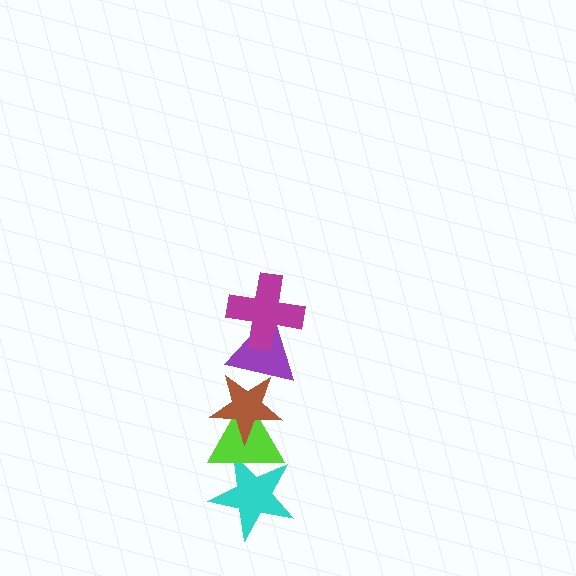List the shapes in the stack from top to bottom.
From top to bottom: the magenta cross, the purple triangle, the brown star, the lime triangle, the cyan star.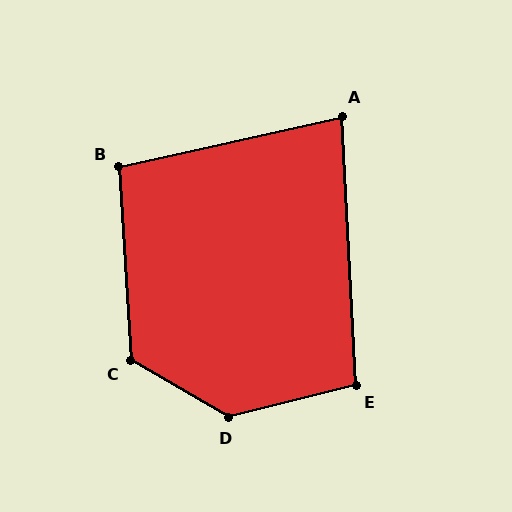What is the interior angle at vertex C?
Approximately 123 degrees (obtuse).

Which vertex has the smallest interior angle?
A, at approximately 80 degrees.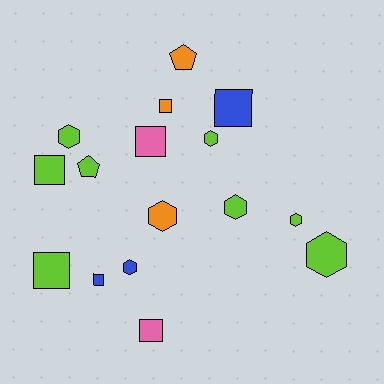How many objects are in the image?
There are 16 objects.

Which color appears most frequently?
Lime, with 8 objects.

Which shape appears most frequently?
Hexagon, with 7 objects.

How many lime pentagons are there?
There is 1 lime pentagon.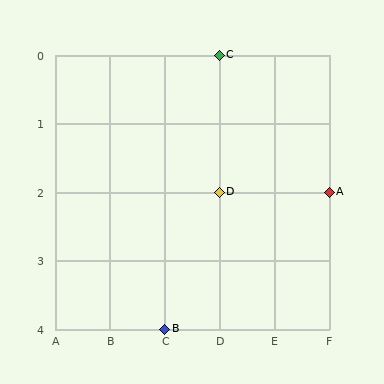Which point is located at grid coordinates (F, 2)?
Point A is at (F, 2).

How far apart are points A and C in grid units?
Points A and C are 2 columns and 2 rows apart (about 2.8 grid units diagonally).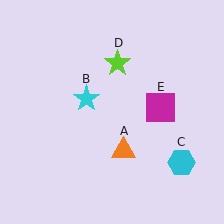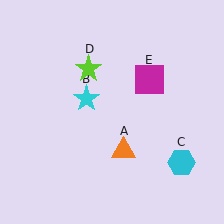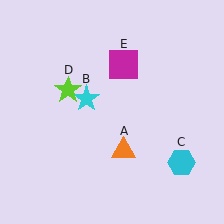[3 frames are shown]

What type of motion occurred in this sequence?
The lime star (object D), magenta square (object E) rotated counterclockwise around the center of the scene.